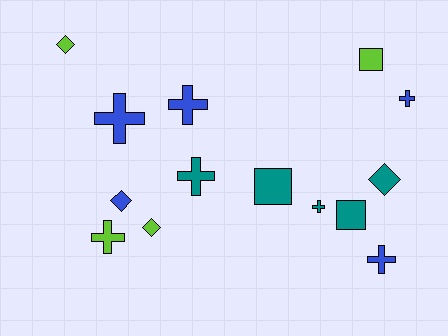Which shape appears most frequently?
Cross, with 7 objects.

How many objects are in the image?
There are 14 objects.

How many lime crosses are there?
There is 1 lime cross.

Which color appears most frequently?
Teal, with 5 objects.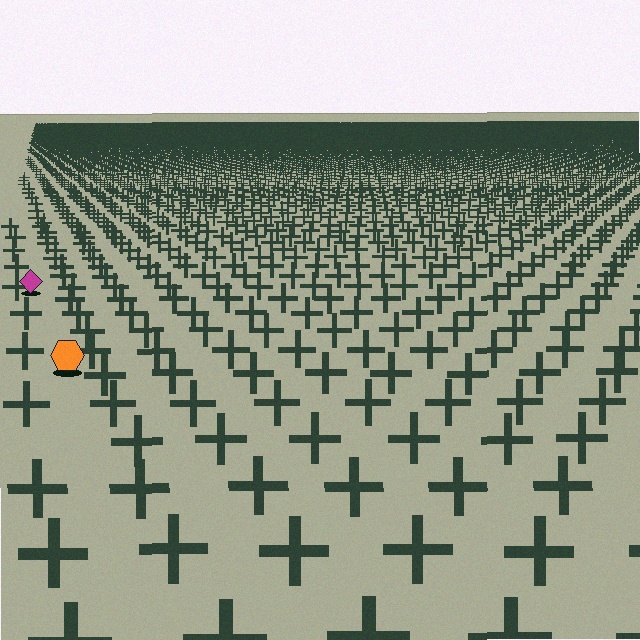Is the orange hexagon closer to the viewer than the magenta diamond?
Yes. The orange hexagon is closer — you can tell from the texture gradient: the ground texture is coarser near it.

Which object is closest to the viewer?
The orange hexagon is closest. The texture marks near it are larger and more spread out.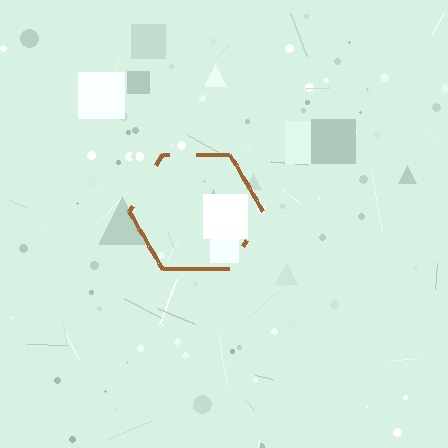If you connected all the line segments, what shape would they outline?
They would outline a hexagon.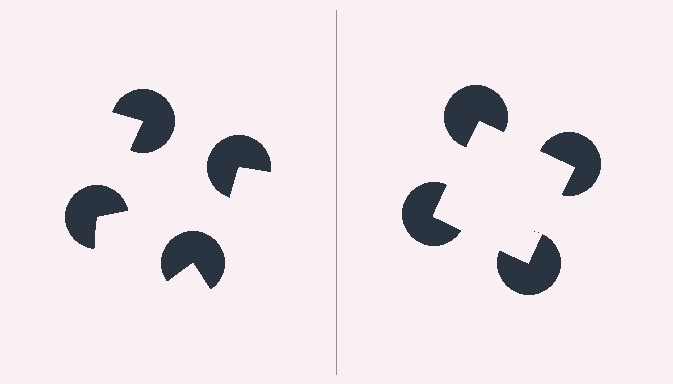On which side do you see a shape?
An illusory square appears on the right side. On the left side the wedge cuts are rotated, so no coherent shape forms.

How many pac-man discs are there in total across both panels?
8 — 4 on each side.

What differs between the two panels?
The pac-man discs are positioned identically on both sides; only the wedge orientations differ. On the right they align to a square; on the left they are misaligned.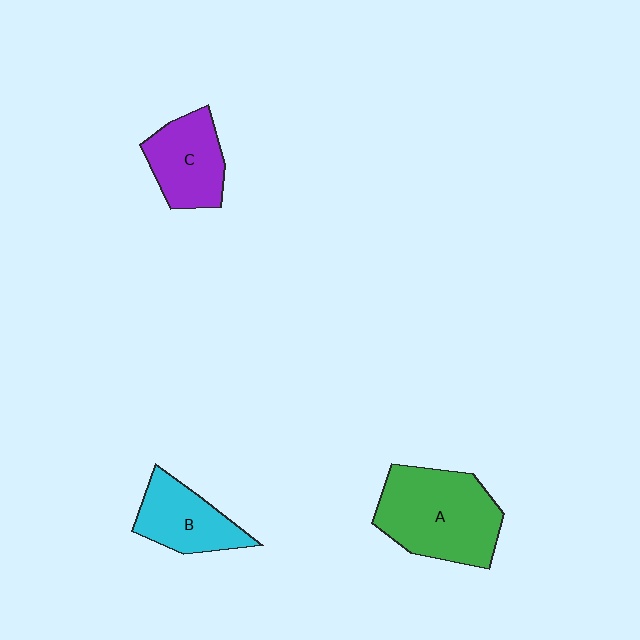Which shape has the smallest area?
Shape B (cyan).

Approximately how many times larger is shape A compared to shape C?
Approximately 1.6 times.